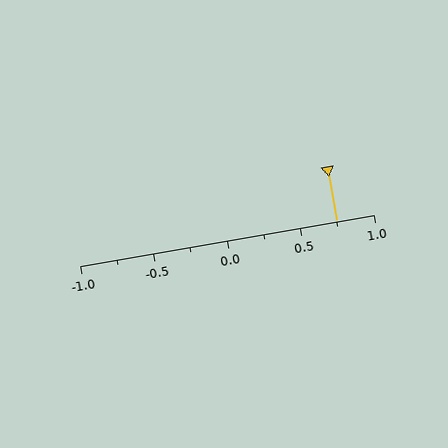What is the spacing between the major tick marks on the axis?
The major ticks are spaced 0.5 apart.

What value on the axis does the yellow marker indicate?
The marker indicates approximately 0.75.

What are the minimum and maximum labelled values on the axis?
The axis runs from -1.0 to 1.0.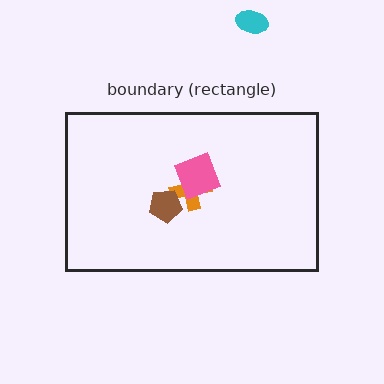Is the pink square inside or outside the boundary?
Inside.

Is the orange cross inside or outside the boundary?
Inside.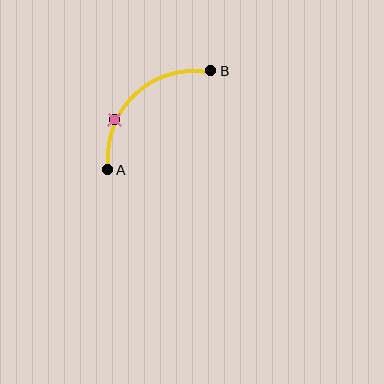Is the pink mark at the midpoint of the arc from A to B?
No. The pink mark lies on the arc but is closer to endpoint A. The arc midpoint would be at the point on the curve equidistant along the arc from both A and B.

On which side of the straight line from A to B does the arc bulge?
The arc bulges above and to the left of the straight line connecting A and B.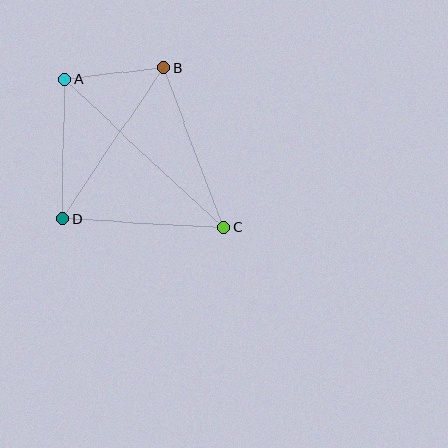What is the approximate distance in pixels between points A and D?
The distance between A and D is approximately 139 pixels.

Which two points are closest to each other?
Points A and B are closest to each other.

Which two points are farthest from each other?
Points A and C are farthest from each other.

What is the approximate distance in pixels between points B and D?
The distance between B and D is approximately 182 pixels.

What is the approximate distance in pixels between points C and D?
The distance between C and D is approximately 161 pixels.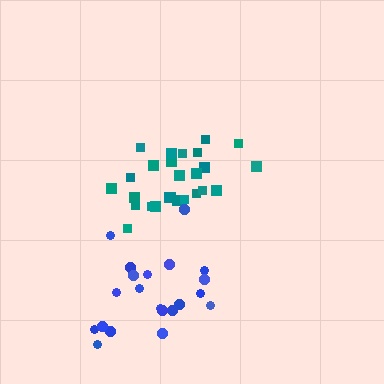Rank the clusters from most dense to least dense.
teal, blue.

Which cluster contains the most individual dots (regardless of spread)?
Teal (26).